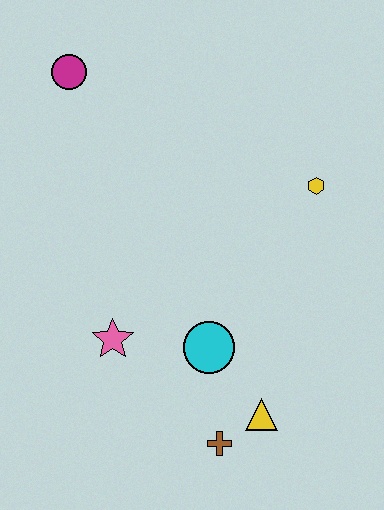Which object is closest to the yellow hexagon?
The cyan circle is closest to the yellow hexagon.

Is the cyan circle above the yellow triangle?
Yes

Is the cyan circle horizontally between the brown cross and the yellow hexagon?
No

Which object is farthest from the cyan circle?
The magenta circle is farthest from the cyan circle.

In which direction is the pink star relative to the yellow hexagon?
The pink star is to the left of the yellow hexagon.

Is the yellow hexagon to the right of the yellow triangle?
Yes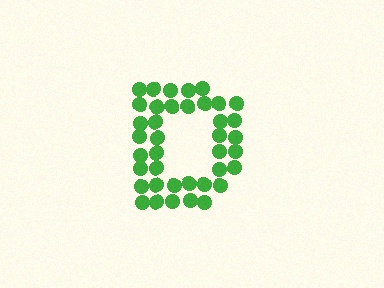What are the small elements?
The small elements are circles.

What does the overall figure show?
The overall figure shows the letter D.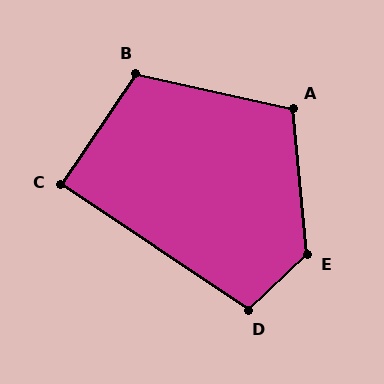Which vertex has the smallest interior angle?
C, at approximately 90 degrees.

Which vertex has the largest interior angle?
E, at approximately 128 degrees.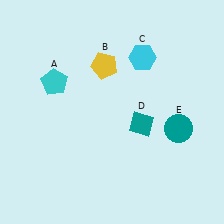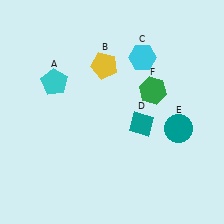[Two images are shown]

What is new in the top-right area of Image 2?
A green hexagon (F) was added in the top-right area of Image 2.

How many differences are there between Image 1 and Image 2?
There is 1 difference between the two images.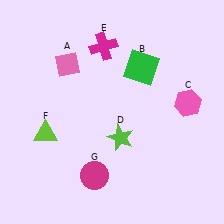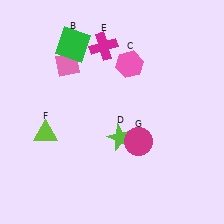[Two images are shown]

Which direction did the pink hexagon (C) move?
The pink hexagon (C) moved left.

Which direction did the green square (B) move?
The green square (B) moved left.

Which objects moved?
The objects that moved are: the green square (B), the pink hexagon (C), the magenta circle (G).